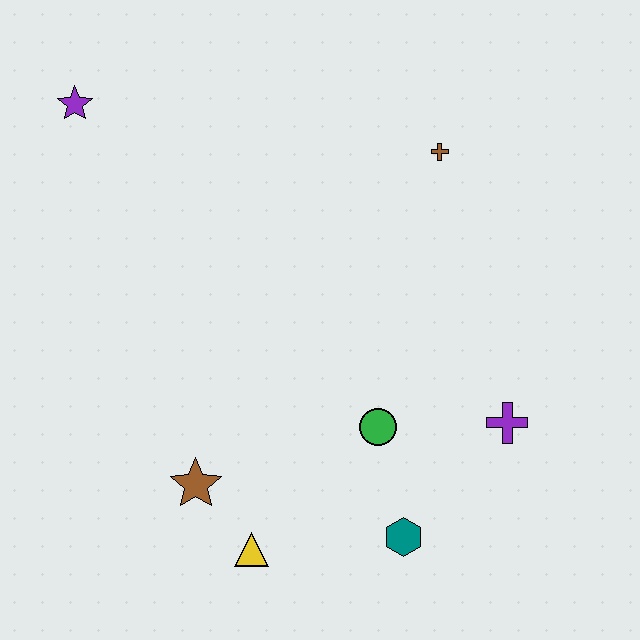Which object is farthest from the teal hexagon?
The purple star is farthest from the teal hexagon.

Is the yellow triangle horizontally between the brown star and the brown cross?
Yes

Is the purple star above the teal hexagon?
Yes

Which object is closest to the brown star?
The yellow triangle is closest to the brown star.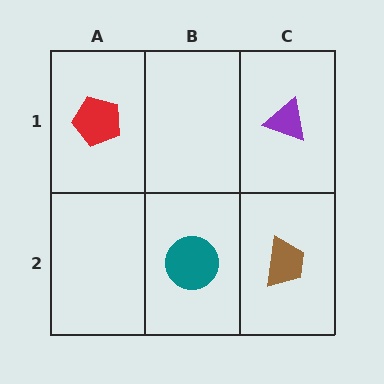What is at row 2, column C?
A brown trapezoid.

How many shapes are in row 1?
2 shapes.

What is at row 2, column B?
A teal circle.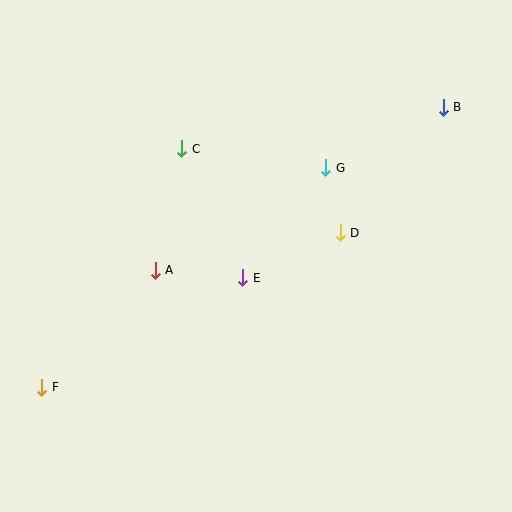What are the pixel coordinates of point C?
Point C is at (182, 149).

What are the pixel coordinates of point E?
Point E is at (243, 278).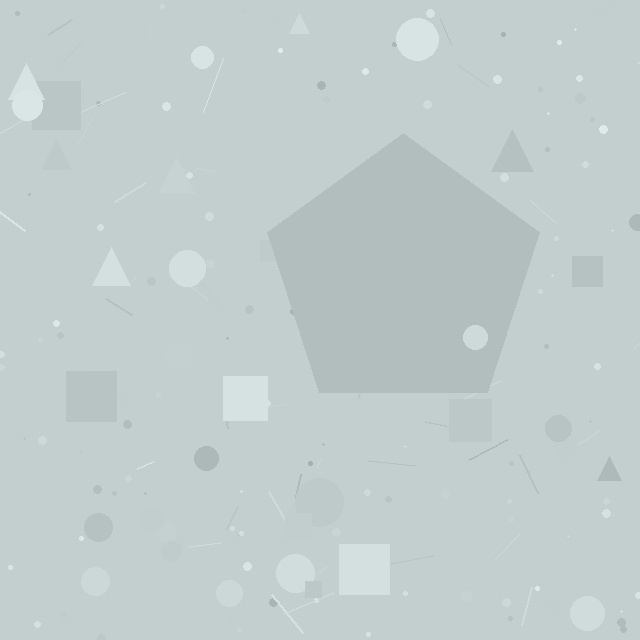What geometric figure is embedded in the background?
A pentagon is embedded in the background.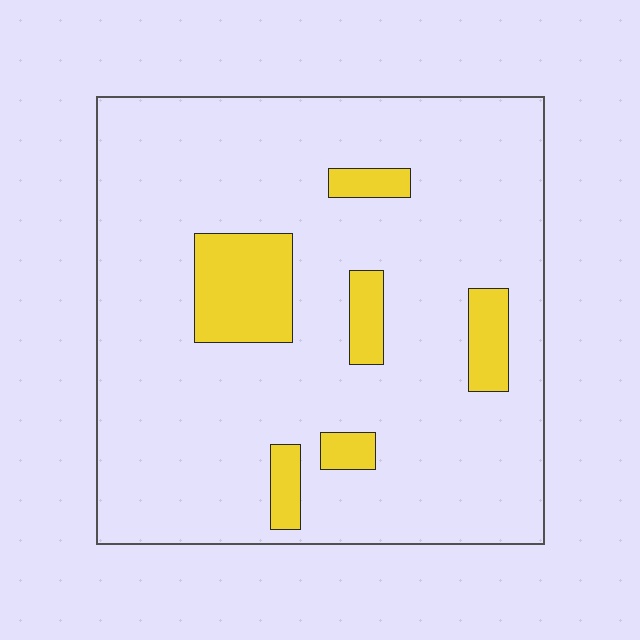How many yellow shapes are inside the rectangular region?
6.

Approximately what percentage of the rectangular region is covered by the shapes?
Approximately 15%.